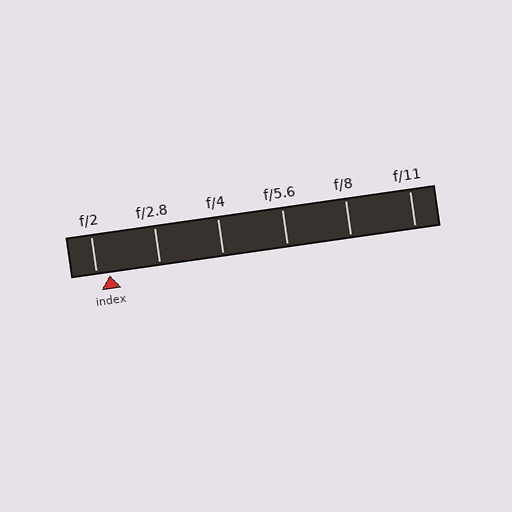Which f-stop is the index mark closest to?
The index mark is closest to f/2.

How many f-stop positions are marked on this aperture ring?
There are 6 f-stop positions marked.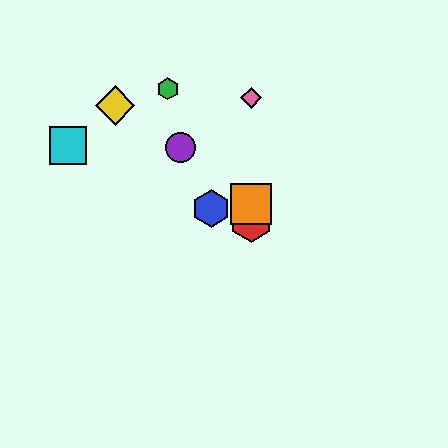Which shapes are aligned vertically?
The red hexagon, the orange square, the pink diamond are aligned vertically.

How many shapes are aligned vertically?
3 shapes (the red hexagon, the orange square, the pink diamond) are aligned vertically.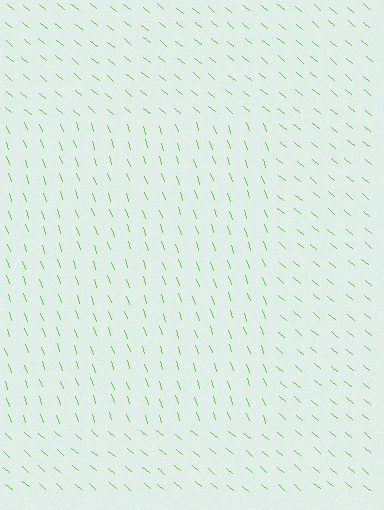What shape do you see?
I see a rectangle.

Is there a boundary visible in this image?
Yes, there is a texture boundary formed by a change in line orientation.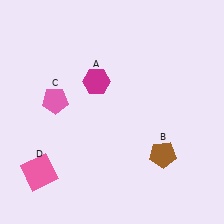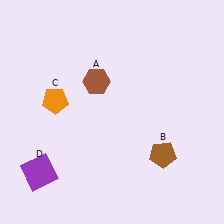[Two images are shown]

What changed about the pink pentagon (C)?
In Image 1, C is pink. In Image 2, it changed to orange.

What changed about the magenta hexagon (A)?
In Image 1, A is magenta. In Image 2, it changed to brown.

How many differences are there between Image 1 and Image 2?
There are 3 differences between the two images.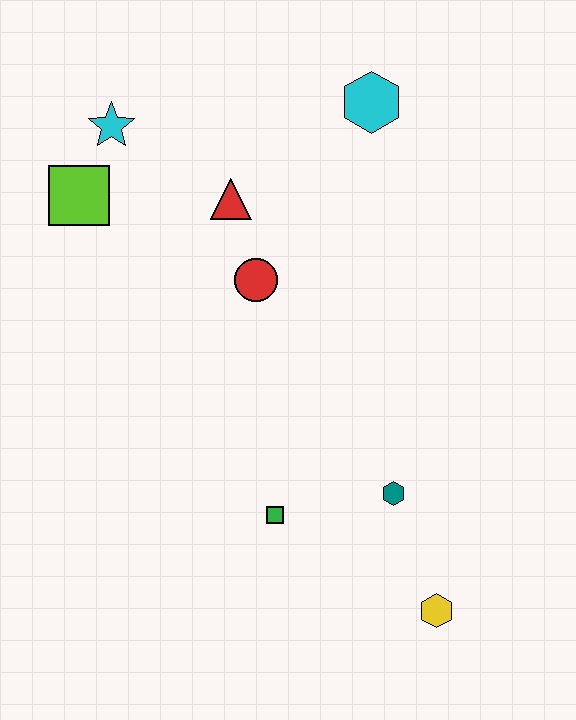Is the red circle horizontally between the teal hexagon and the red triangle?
Yes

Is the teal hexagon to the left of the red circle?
No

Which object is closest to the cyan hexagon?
The red triangle is closest to the cyan hexagon.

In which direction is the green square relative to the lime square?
The green square is below the lime square.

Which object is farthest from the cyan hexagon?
The yellow hexagon is farthest from the cyan hexagon.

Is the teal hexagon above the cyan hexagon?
No